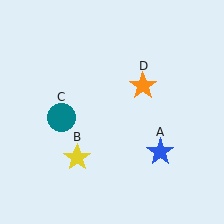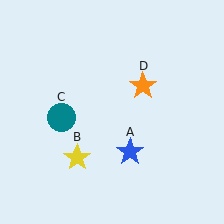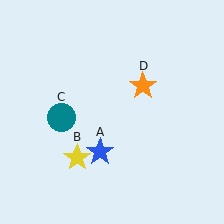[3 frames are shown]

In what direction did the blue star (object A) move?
The blue star (object A) moved left.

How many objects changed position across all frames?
1 object changed position: blue star (object A).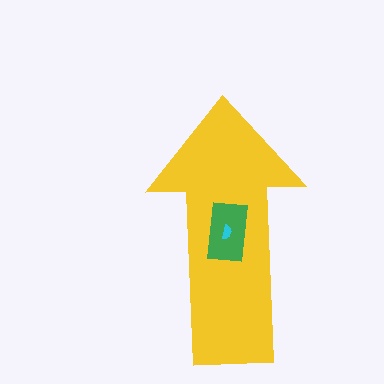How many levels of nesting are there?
3.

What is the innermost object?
The cyan semicircle.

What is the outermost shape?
The yellow arrow.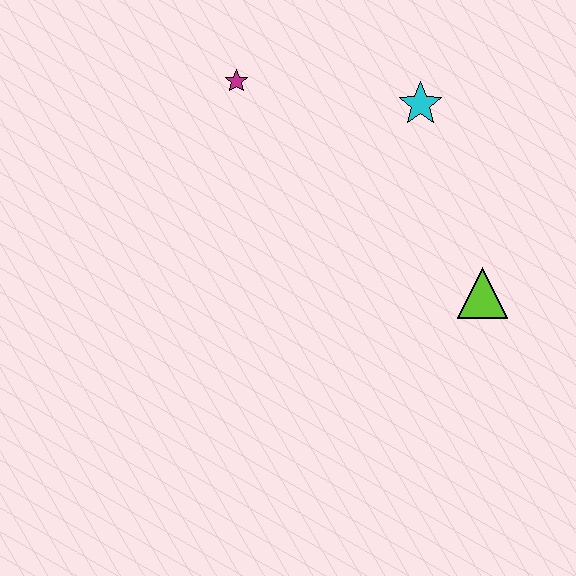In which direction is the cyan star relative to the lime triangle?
The cyan star is above the lime triangle.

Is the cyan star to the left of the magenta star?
No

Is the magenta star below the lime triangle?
No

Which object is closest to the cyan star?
The magenta star is closest to the cyan star.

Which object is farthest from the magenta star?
The lime triangle is farthest from the magenta star.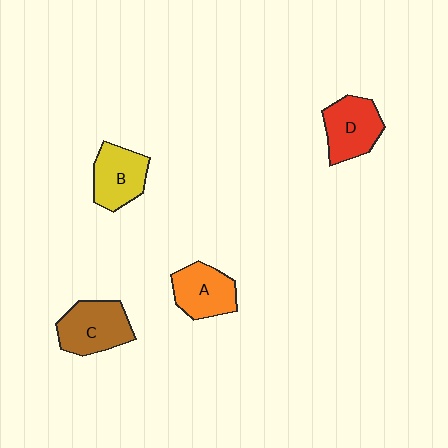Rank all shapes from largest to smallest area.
From largest to smallest: C (brown), D (red), B (yellow), A (orange).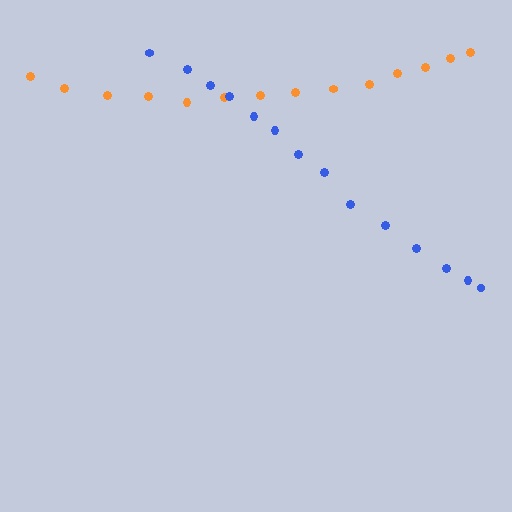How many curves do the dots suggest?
There are 2 distinct paths.